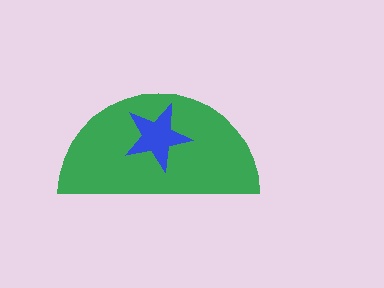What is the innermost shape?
The blue star.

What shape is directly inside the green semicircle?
The blue star.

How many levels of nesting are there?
2.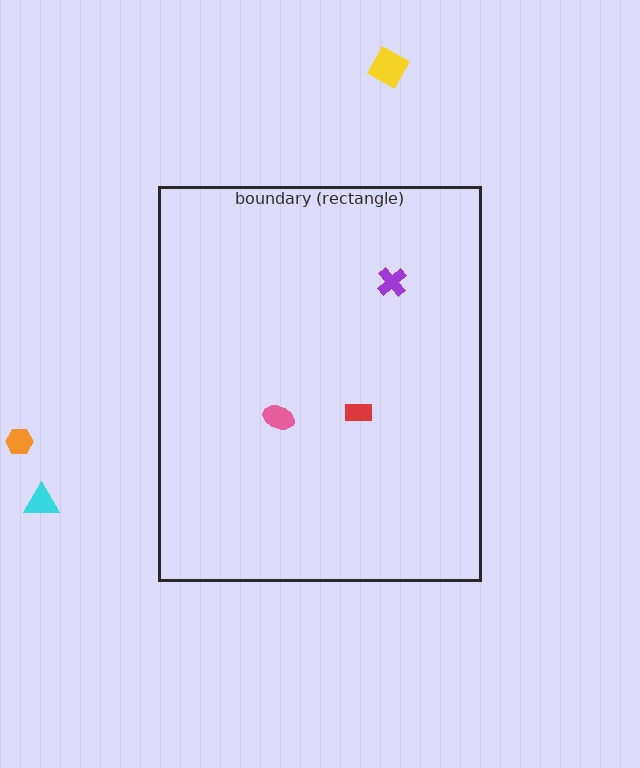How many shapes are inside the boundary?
3 inside, 3 outside.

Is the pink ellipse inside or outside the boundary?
Inside.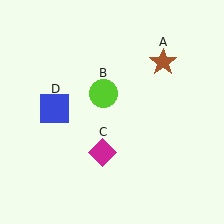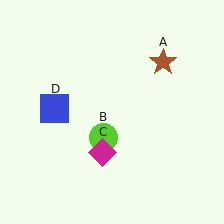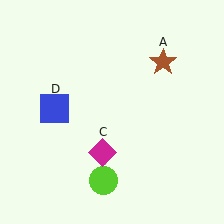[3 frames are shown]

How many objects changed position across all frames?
1 object changed position: lime circle (object B).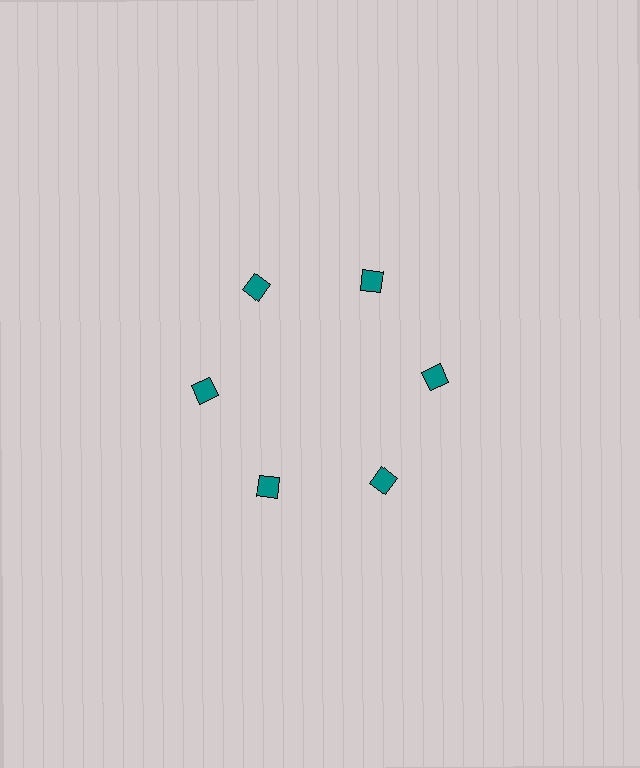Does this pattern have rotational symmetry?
Yes, this pattern has 6-fold rotational symmetry. It looks the same after rotating 60 degrees around the center.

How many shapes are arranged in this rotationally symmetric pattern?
There are 6 shapes, arranged in 6 groups of 1.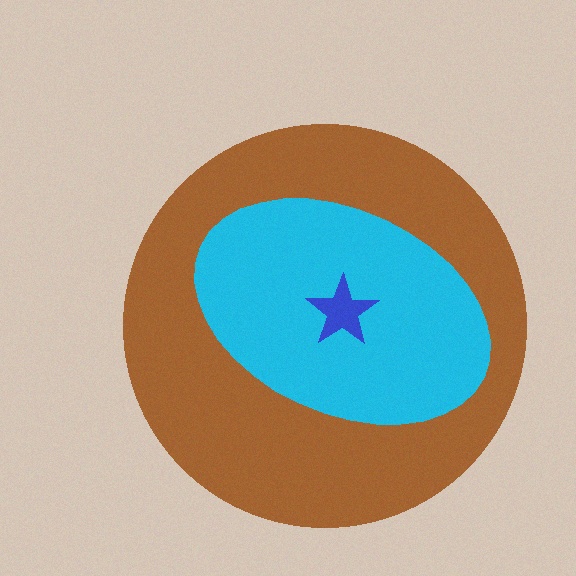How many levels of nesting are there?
3.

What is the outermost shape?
The brown circle.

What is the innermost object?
The blue star.